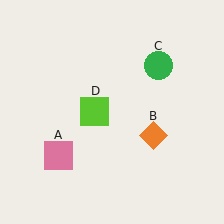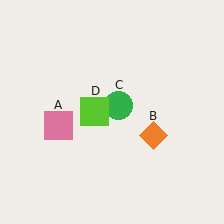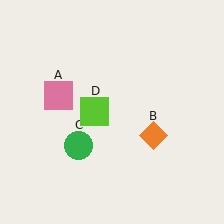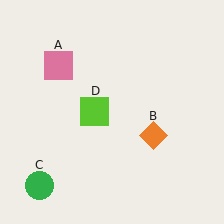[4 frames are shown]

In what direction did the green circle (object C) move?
The green circle (object C) moved down and to the left.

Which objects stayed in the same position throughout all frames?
Orange diamond (object B) and lime square (object D) remained stationary.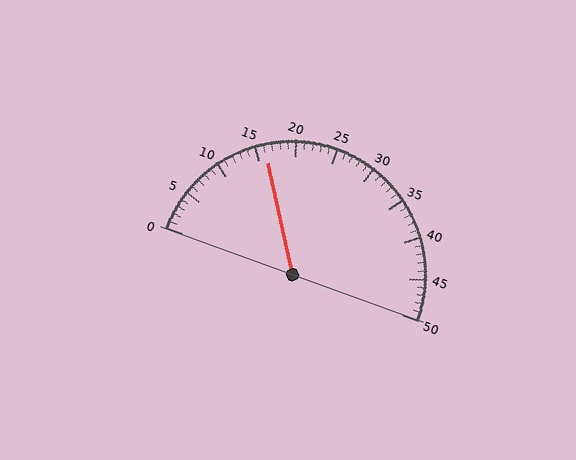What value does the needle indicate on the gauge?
The needle indicates approximately 16.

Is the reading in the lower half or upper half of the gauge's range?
The reading is in the lower half of the range (0 to 50).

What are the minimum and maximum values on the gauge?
The gauge ranges from 0 to 50.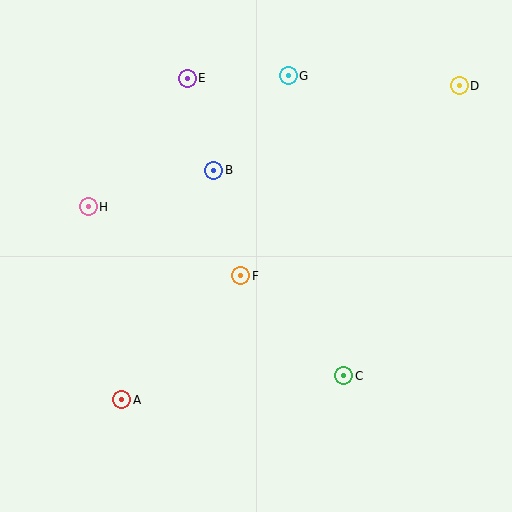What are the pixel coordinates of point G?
Point G is at (288, 76).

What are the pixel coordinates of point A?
Point A is at (122, 400).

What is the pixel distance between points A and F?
The distance between A and F is 172 pixels.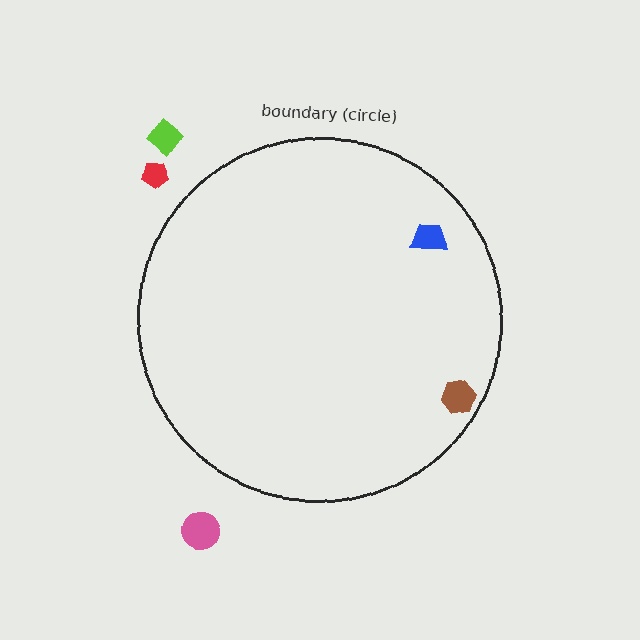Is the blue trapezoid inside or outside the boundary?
Inside.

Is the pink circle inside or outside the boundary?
Outside.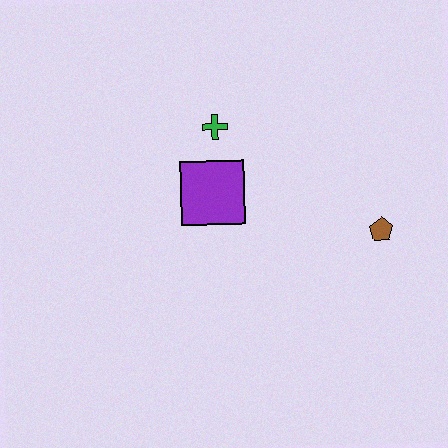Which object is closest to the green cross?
The purple square is closest to the green cross.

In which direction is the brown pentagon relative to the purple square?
The brown pentagon is to the right of the purple square.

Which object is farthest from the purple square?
The brown pentagon is farthest from the purple square.